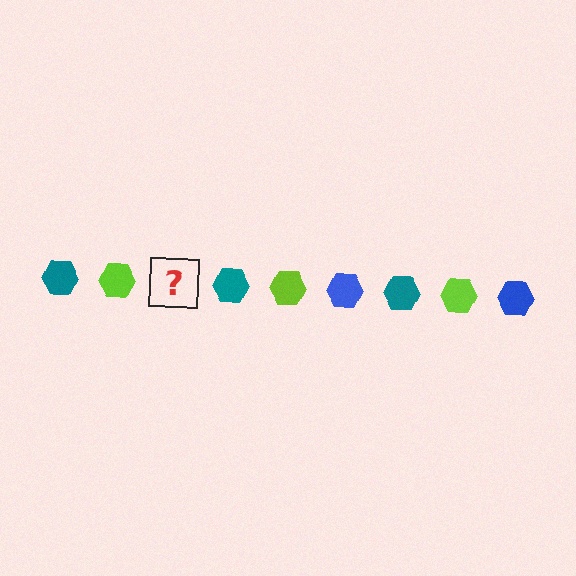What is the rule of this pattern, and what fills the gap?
The rule is that the pattern cycles through teal, lime, blue hexagons. The gap should be filled with a blue hexagon.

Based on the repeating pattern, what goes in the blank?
The blank should be a blue hexagon.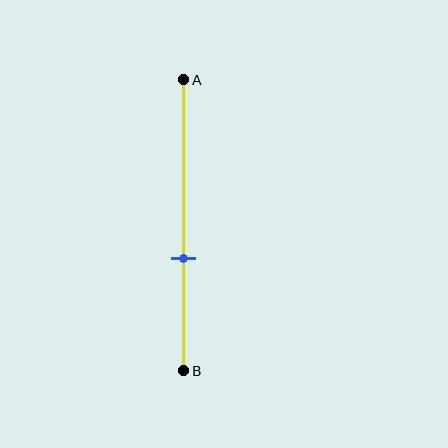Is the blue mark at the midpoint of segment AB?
No, the mark is at about 60% from A, not at the 50% midpoint.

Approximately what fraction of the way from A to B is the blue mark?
The blue mark is approximately 60% of the way from A to B.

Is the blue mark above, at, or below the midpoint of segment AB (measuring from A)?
The blue mark is below the midpoint of segment AB.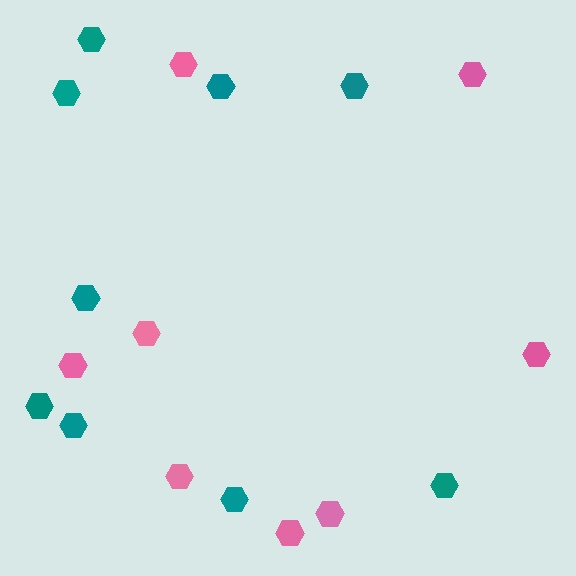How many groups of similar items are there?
There are 2 groups: one group of teal hexagons (9) and one group of pink hexagons (8).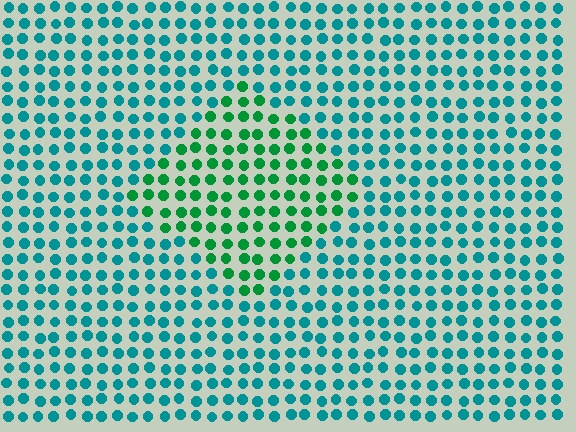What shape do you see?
I see a diamond.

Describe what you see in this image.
The image is filled with small teal elements in a uniform arrangement. A diamond-shaped region is visible where the elements are tinted to a slightly different hue, forming a subtle color boundary.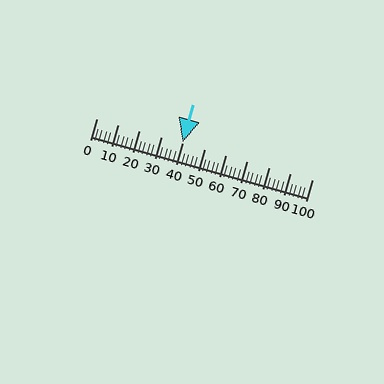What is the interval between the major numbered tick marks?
The major tick marks are spaced 10 units apart.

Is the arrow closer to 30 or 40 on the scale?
The arrow is closer to 40.